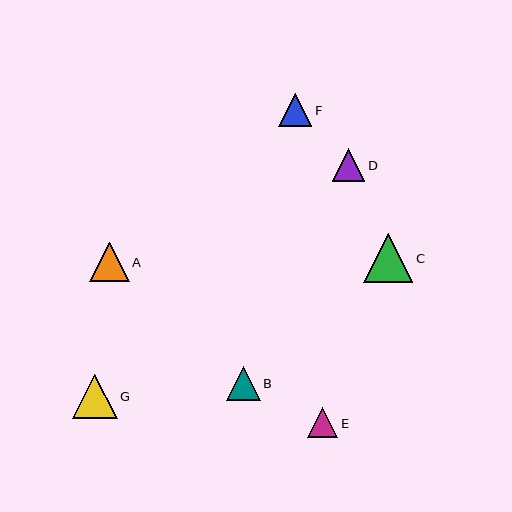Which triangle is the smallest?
Triangle E is the smallest with a size of approximately 30 pixels.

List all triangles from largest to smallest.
From largest to smallest: C, G, A, B, F, D, E.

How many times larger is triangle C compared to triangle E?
Triangle C is approximately 1.6 times the size of triangle E.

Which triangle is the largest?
Triangle C is the largest with a size of approximately 49 pixels.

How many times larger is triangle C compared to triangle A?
Triangle C is approximately 1.2 times the size of triangle A.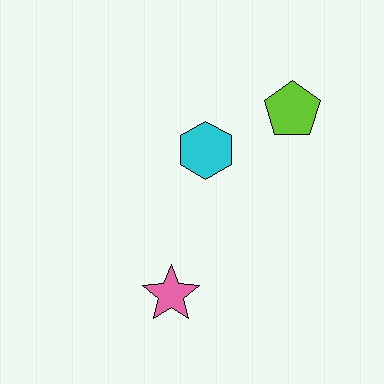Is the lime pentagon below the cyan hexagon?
No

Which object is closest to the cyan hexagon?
The lime pentagon is closest to the cyan hexagon.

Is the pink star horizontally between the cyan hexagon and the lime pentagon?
No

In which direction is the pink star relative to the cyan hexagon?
The pink star is below the cyan hexagon.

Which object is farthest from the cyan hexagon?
The pink star is farthest from the cyan hexagon.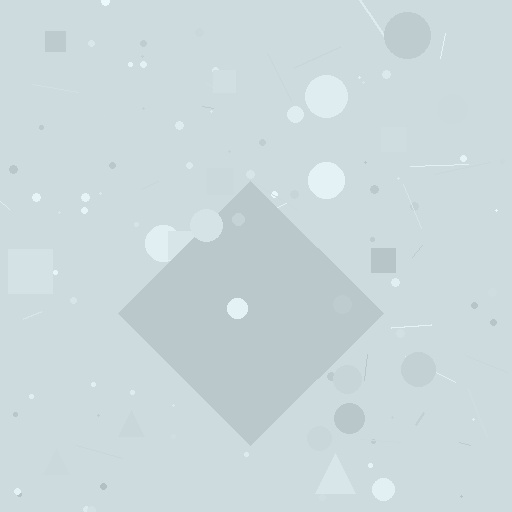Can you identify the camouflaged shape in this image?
The camouflaged shape is a diamond.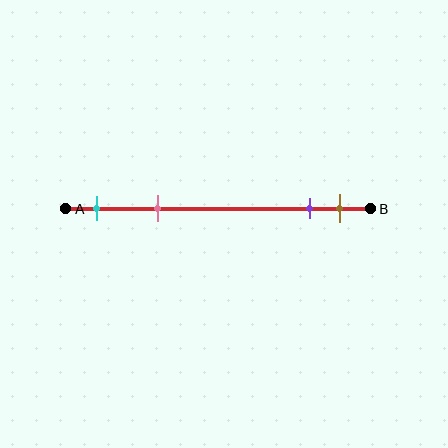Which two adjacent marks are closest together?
The purple and brown marks are the closest adjacent pair.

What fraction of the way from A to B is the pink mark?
The pink mark is approximately 30% (0.3) of the way from A to B.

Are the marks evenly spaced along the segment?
No, the marks are not evenly spaced.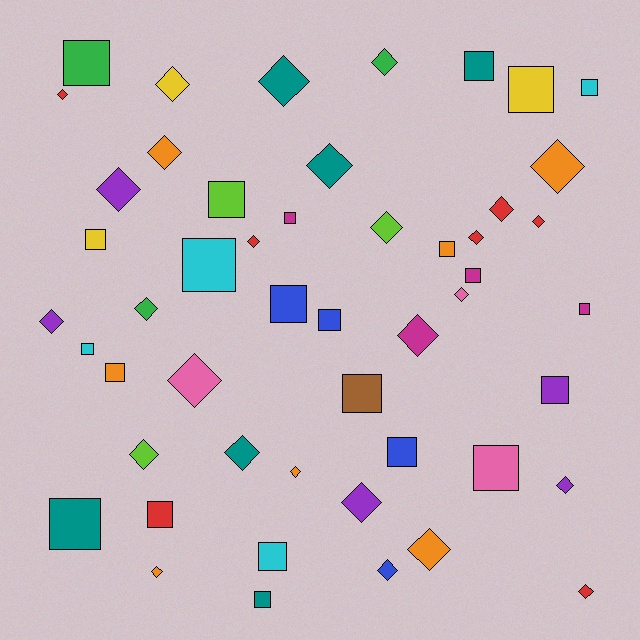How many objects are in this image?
There are 50 objects.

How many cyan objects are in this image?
There are 4 cyan objects.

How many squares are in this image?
There are 23 squares.